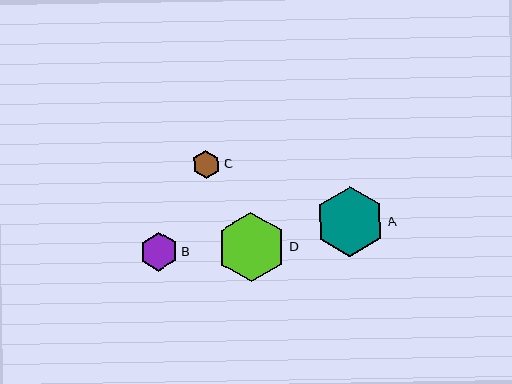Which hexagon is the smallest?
Hexagon C is the smallest with a size of approximately 28 pixels.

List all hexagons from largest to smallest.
From largest to smallest: A, D, B, C.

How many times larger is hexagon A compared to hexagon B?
Hexagon A is approximately 1.8 times the size of hexagon B.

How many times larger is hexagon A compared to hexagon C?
Hexagon A is approximately 2.4 times the size of hexagon C.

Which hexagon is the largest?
Hexagon A is the largest with a size of approximately 70 pixels.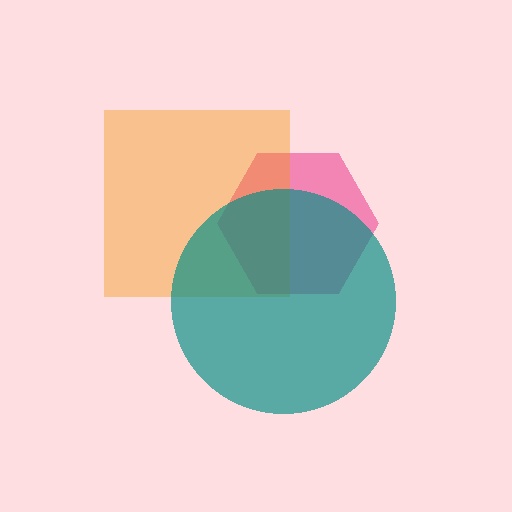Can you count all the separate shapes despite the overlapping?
Yes, there are 3 separate shapes.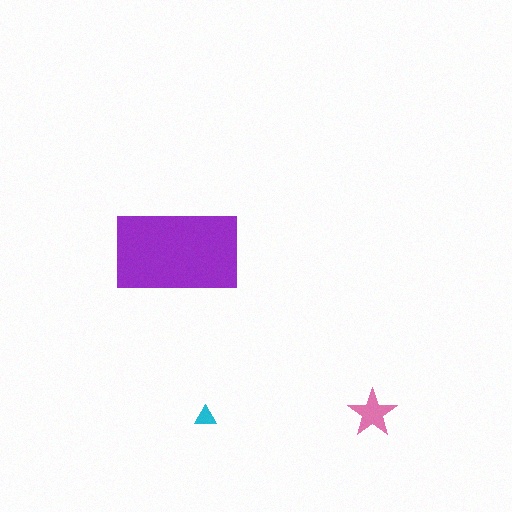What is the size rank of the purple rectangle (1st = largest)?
1st.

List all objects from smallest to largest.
The cyan triangle, the pink star, the purple rectangle.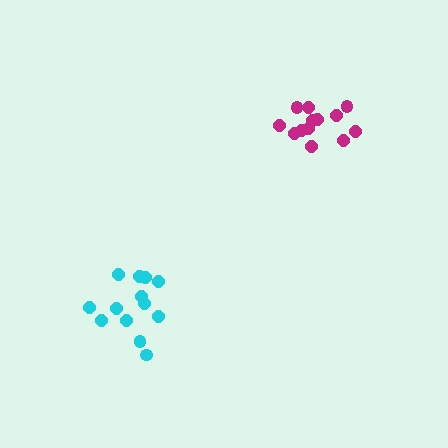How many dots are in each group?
Group 1: 13 dots, Group 2: 13 dots (26 total).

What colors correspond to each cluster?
The clusters are colored: magenta, cyan.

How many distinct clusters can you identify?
There are 2 distinct clusters.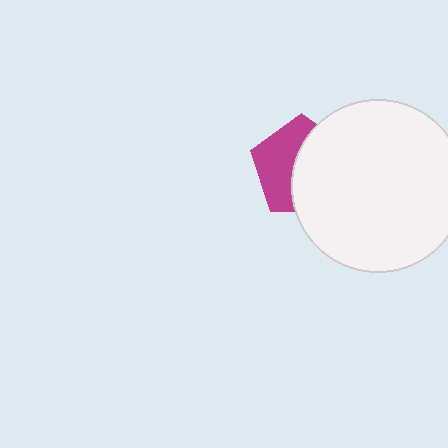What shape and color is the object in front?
The object in front is a white circle.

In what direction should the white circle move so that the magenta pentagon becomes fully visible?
The white circle should move right. That is the shortest direction to clear the overlap and leave the magenta pentagon fully visible.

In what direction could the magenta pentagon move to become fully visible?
The magenta pentagon could move left. That would shift it out from behind the white circle entirely.